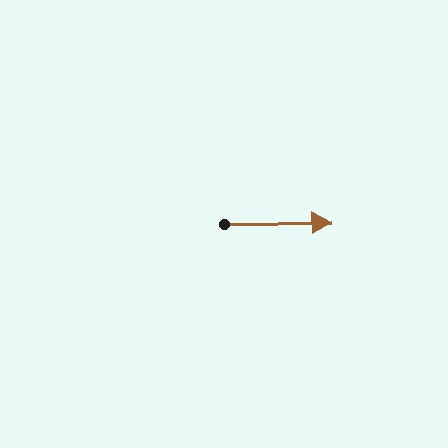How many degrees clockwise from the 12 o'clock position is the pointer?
Approximately 89 degrees.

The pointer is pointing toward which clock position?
Roughly 3 o'clock.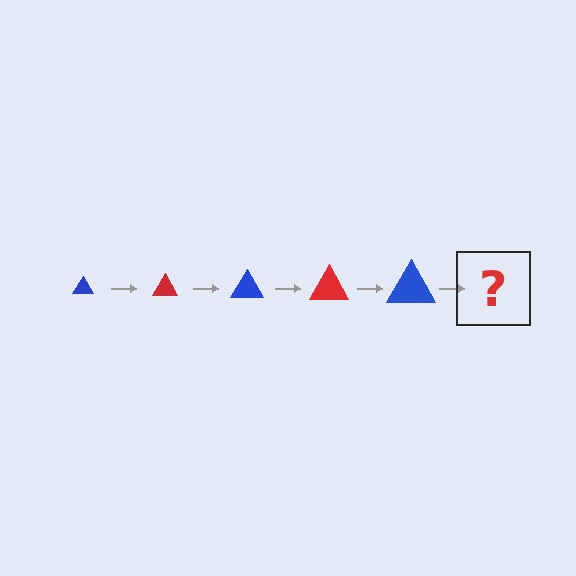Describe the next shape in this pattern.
It should be a red triangle, larger than the previous one.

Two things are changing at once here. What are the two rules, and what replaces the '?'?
The two rules are that the triangle grows larger each step and the color cycles through blue and red. The '?' should be a red triangle, larger than the previous one.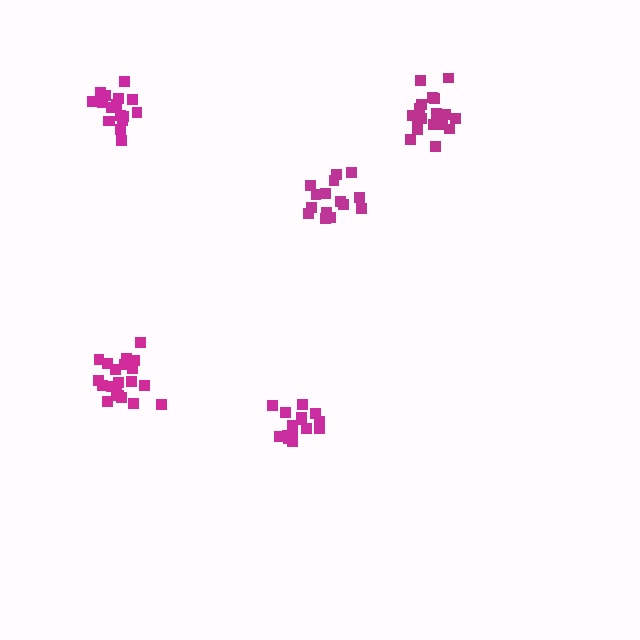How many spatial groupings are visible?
There are 5 spatial groupings.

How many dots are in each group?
Group 1: 16 dots, Group 2: 15 dots, Group 3: 20 dots, Group 4: 19 dots, Group 5: 20 dots (90 total).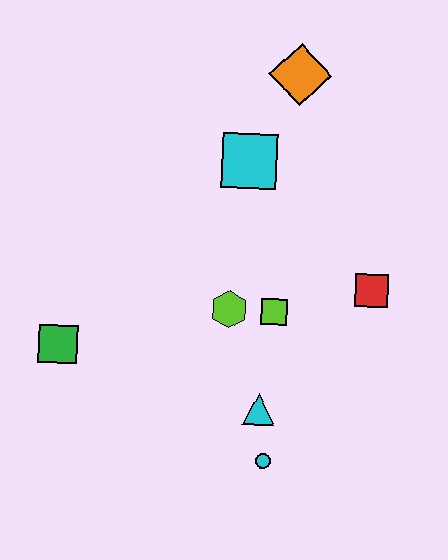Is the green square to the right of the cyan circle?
No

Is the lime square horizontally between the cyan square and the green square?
No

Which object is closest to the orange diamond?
The cyan square is closest to the orange diamond.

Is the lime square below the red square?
Yes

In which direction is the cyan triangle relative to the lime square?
The cyan triangle is below the lime square.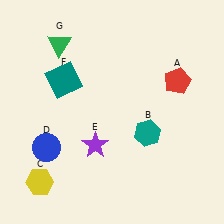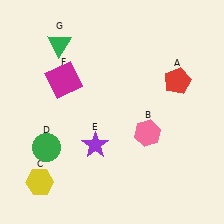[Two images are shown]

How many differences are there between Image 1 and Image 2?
There are 3 differences between the two images.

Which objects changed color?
B changed from teal to pink. D changed from blue to green. F changed from teal to magenta.